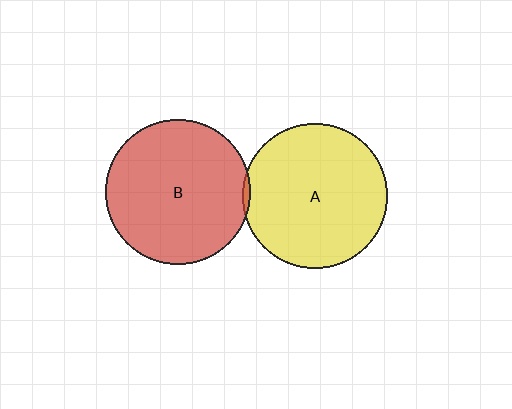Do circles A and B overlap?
Yes.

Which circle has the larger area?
Circle A (yellow).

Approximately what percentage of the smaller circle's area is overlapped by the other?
Approximately 5%.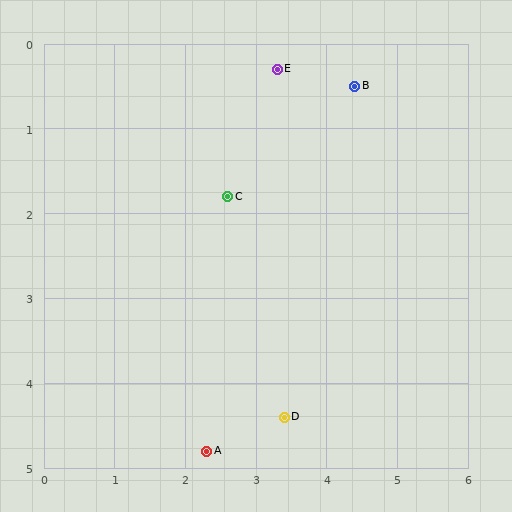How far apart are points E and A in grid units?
Points E and A are about 4.6 grid units apart.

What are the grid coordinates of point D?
Point D is at approximately (3.4, 4.4).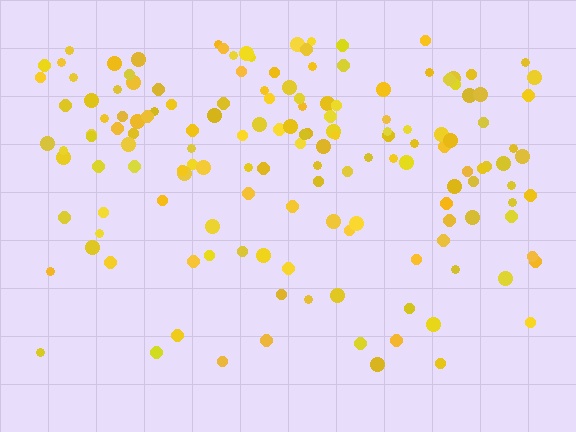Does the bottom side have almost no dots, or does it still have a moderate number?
Still a moderate number, just noticeably fewer than the top.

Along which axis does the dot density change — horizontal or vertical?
Vertical.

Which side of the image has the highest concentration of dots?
The top.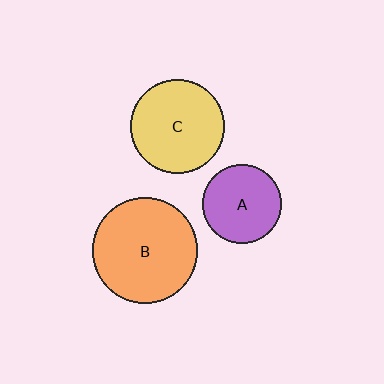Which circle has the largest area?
Circle B (orange).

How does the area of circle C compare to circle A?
Approximately 1.4 times.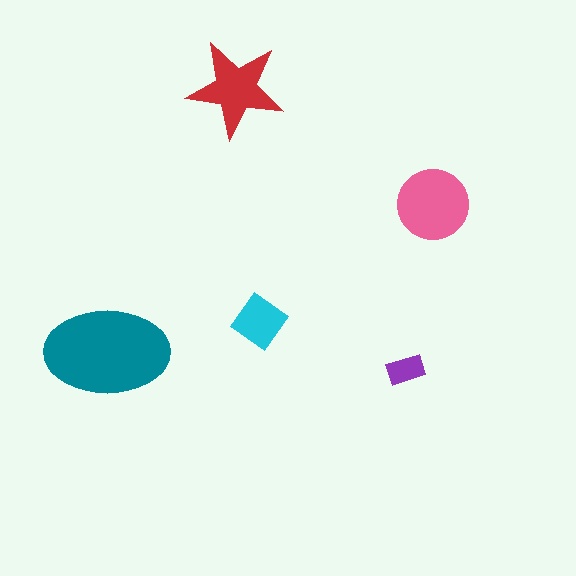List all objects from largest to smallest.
The teal ellipse, the pink circle, the red star, the cyan diamond, the purple rectangle.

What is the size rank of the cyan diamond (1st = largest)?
4th.